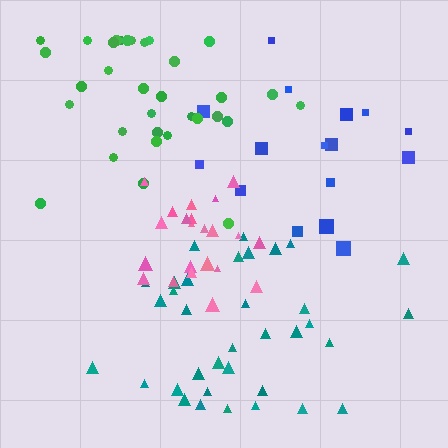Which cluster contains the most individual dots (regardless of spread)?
Teal (35).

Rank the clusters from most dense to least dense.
pink, green, teal, blue.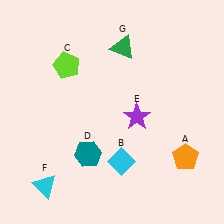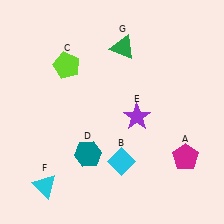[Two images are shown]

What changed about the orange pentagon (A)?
In Image 1, A is orange. In Image 2, it changed to magenta.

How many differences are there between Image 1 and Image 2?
There is 1 difference between the two images.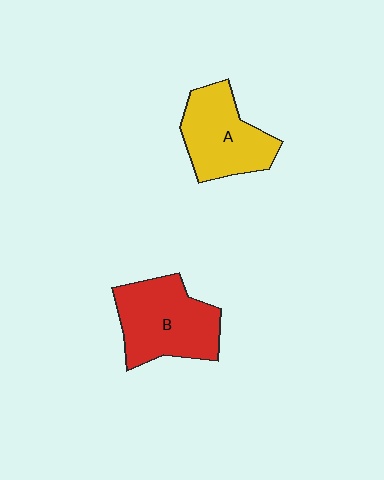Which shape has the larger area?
Shape B (red).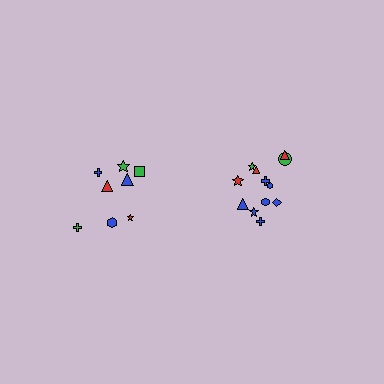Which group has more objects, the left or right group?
The right group.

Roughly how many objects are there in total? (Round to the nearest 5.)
Roughly 20 objects in total.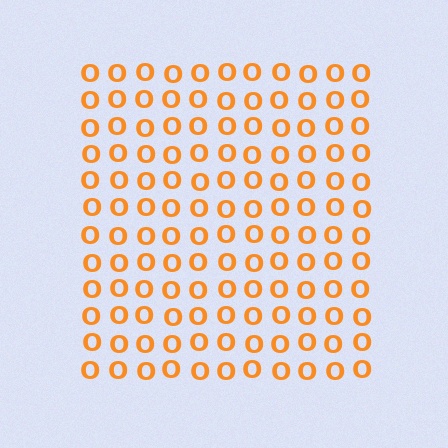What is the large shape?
The large shape is a square.